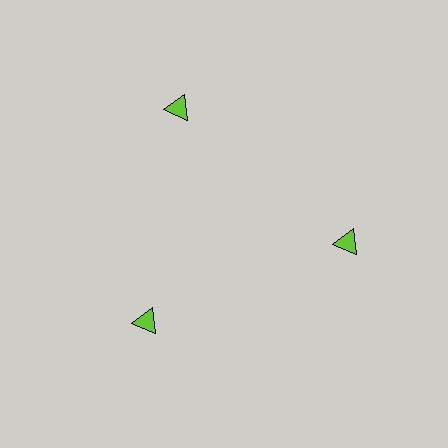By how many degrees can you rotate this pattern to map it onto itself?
The pattern maps onto itself every 120 degrees of rotation.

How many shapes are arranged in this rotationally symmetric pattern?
There are 3 shapes, arranged in 3 groups of 1.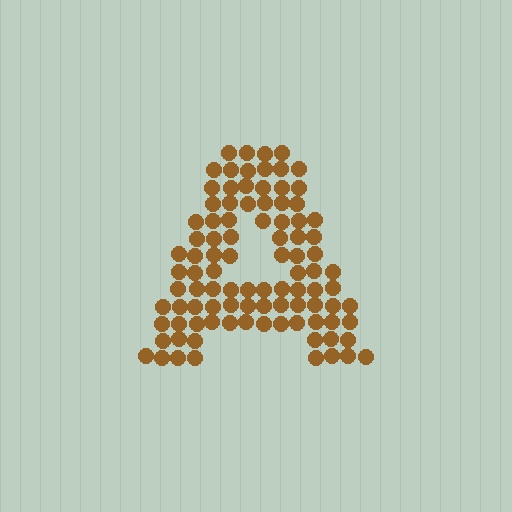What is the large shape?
The large shape is the letter A.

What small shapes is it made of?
It is made of small circles.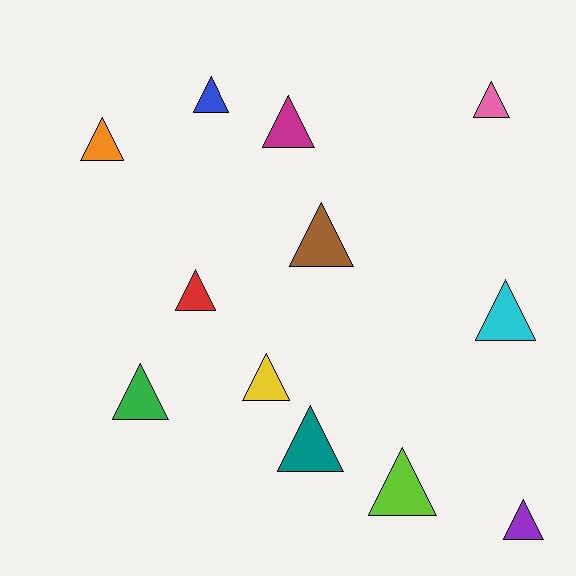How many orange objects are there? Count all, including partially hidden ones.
There is 1 orange object.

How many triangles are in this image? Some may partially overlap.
There are 12 triangles.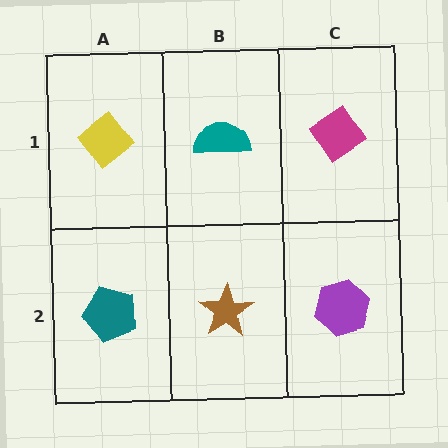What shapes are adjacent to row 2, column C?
A magenta diamond (row 1, column C), a brown star (row 2, column B).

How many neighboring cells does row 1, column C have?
2.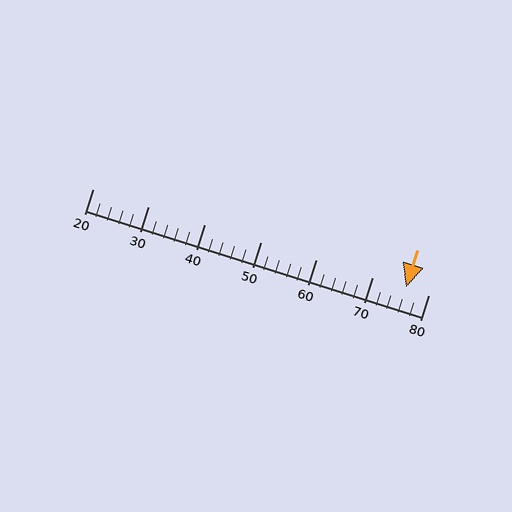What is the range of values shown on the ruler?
The ruler shows values from 20 to 80.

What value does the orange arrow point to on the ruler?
The orange arrow points to approximately 76.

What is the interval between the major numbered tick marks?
The major tick marks are spaced 10 units apart.